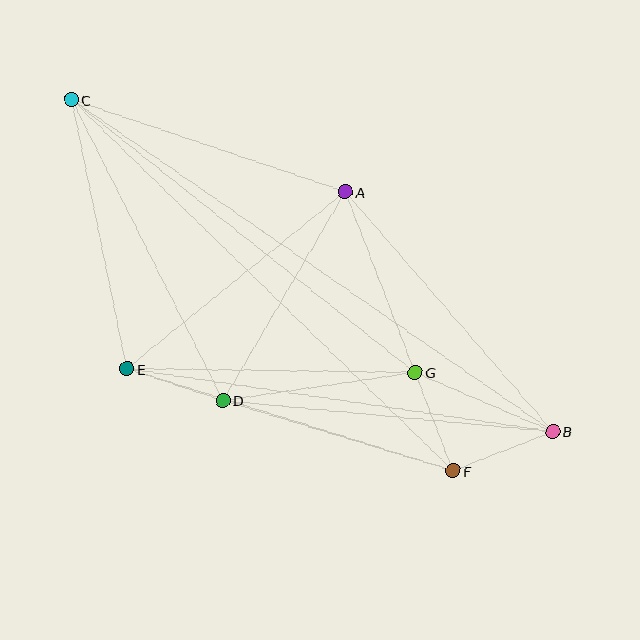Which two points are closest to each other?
Points D and E are closest to each other.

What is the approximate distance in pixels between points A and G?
The distance between A and G is approximately 193 pixels.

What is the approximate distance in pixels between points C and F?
The distance between C and F is approximately 532 pixels.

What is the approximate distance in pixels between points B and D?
The distance between B and D is approximately 331 pixels.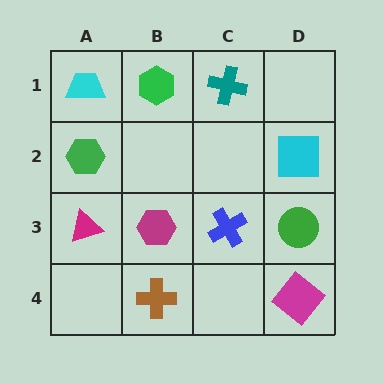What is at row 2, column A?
A green hexagon.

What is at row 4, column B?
A brown cross.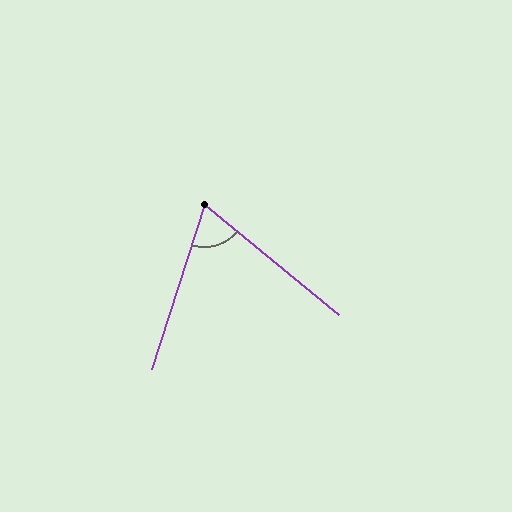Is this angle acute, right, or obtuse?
It is acute.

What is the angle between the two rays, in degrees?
Approximately 68 degrees.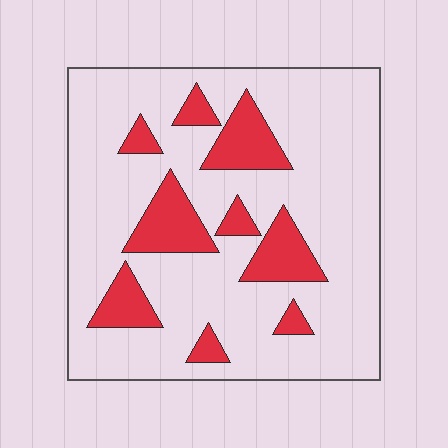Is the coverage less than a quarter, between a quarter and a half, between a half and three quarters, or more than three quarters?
Less than a quarter.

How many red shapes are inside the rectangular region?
9.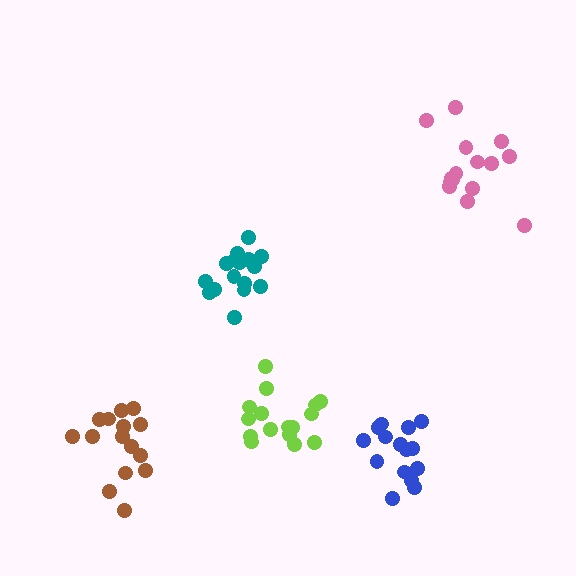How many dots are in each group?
Group 1: 16 dots, Group 2: 16 dots, Group 3: 16 dots, Group 4: 15 dots, Group 5: 15 dots (78 total).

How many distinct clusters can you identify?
There are 5 distinct clusters.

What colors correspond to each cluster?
The clusters are colored: teal, blue, lime, pink, brown.